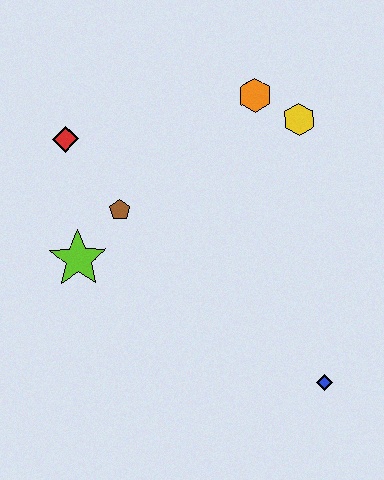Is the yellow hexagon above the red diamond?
Yes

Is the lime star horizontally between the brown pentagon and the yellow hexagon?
No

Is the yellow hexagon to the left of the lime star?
No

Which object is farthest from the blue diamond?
The red diamond is farthest from the blue diamond.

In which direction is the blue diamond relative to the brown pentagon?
The blue diamond is to the right of the brown pentagon.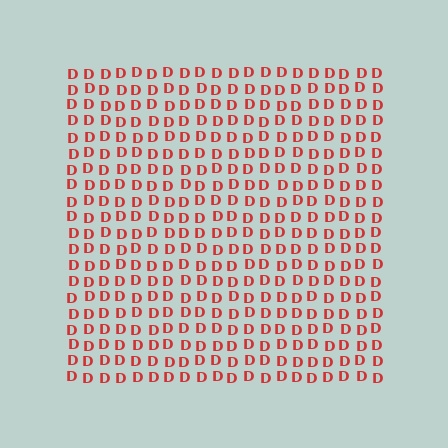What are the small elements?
The small elements are letter D's.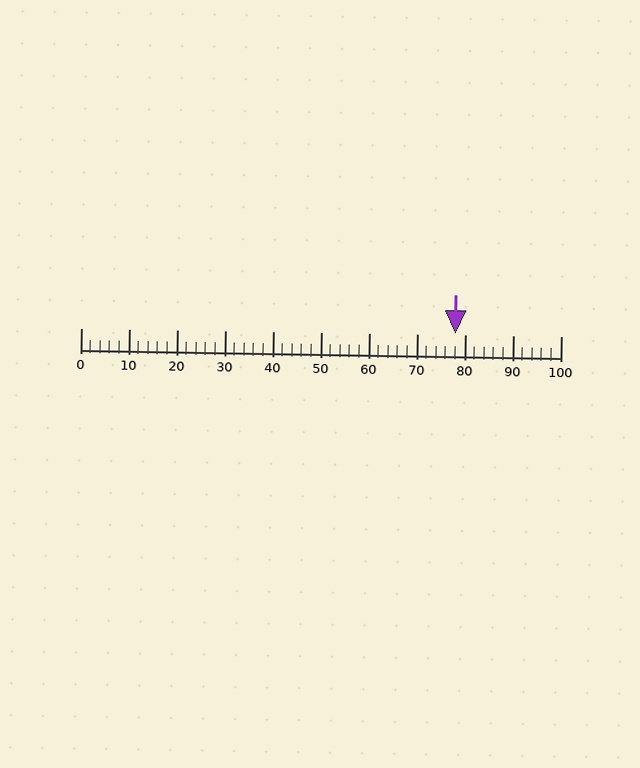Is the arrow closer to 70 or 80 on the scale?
The arrow is closer to 80.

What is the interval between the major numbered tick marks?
The major tick marks are spaced 10 units apart.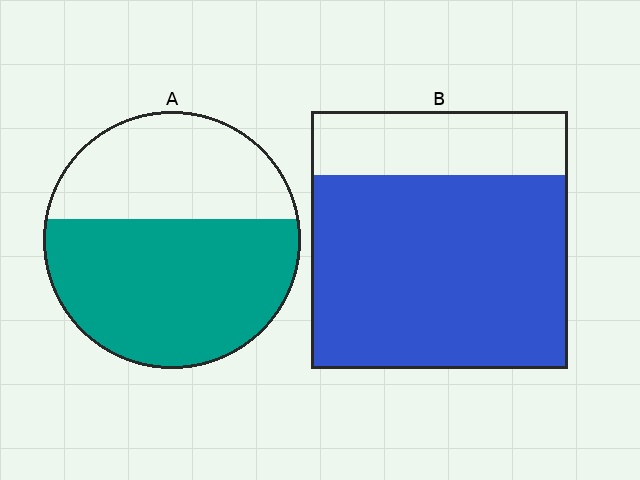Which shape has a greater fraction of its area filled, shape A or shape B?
Shape B.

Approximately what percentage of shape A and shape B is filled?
A is approximately 60% and B is approximately 75%.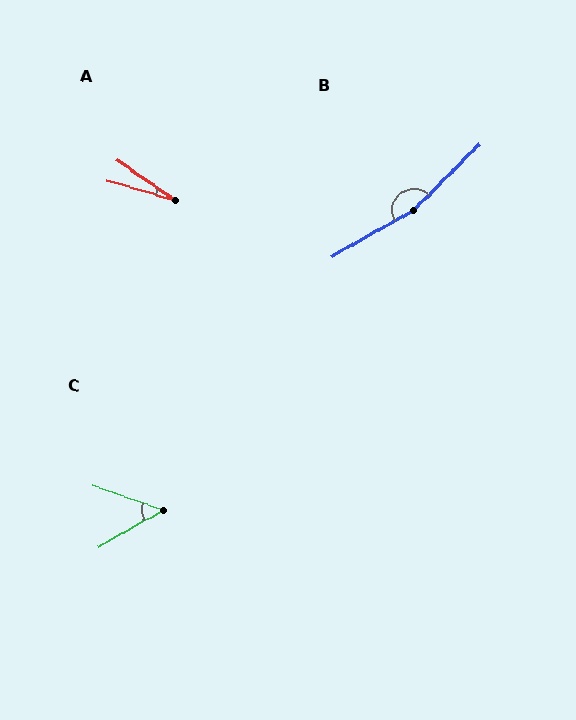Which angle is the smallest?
A, at approximately 18 degrees.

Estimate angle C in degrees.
Approximately 48 degrees.